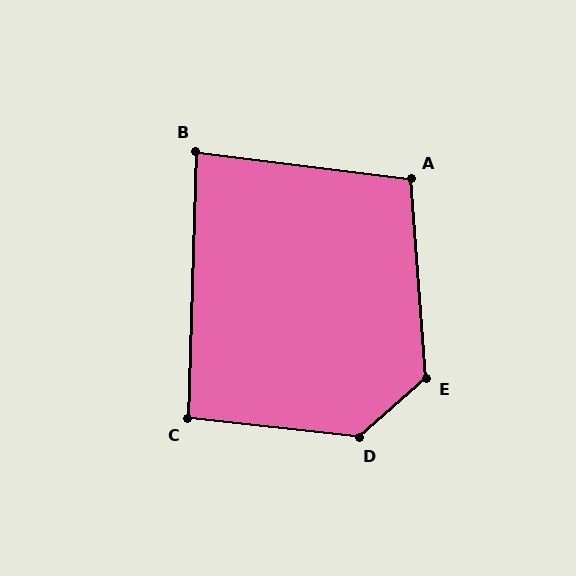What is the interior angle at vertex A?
Approximately 101 degrees (obtuse).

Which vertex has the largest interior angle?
D, at approximately 133 degrees.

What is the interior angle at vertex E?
Approximately 127 degrees (obtuse).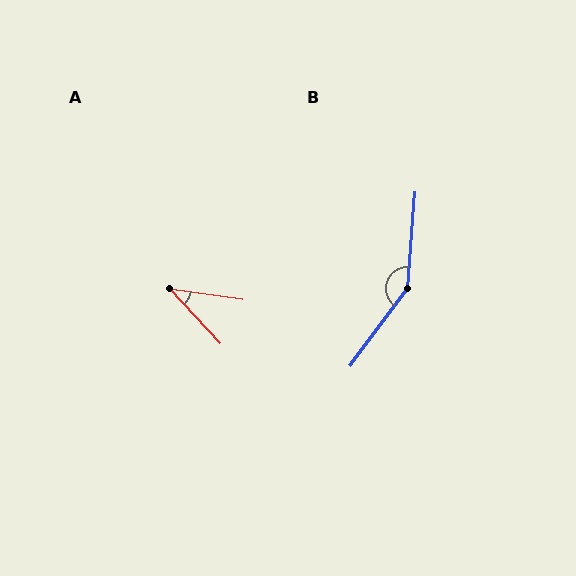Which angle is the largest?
B, at approximately 147 degrees.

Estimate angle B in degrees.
Approximately 147 degrees.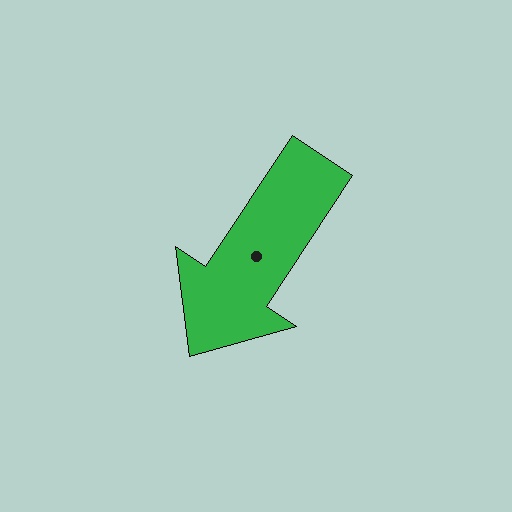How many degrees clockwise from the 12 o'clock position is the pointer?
Approximately 214 degrees.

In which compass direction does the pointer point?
Southwest.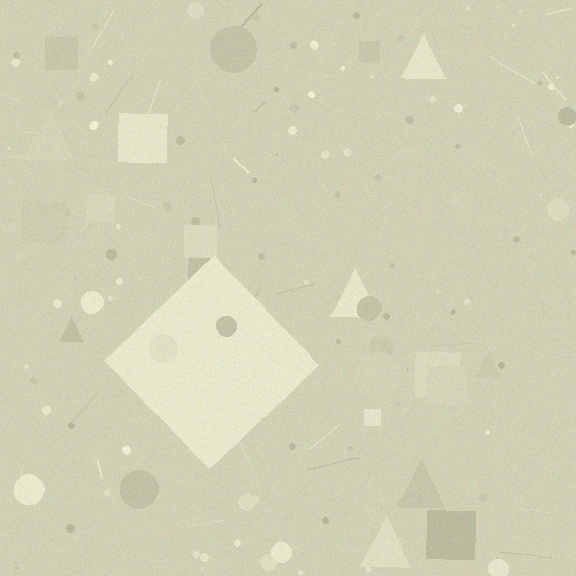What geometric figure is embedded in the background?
A diamond is embedded in the background.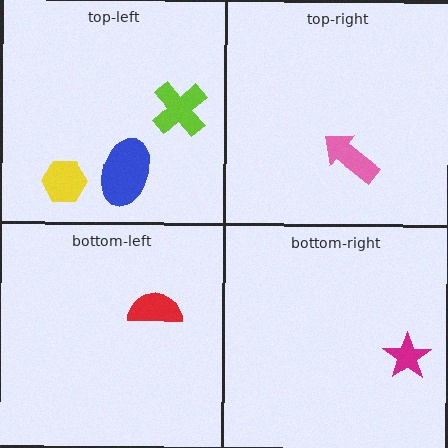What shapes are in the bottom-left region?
The red semicircle.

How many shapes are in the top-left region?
3.